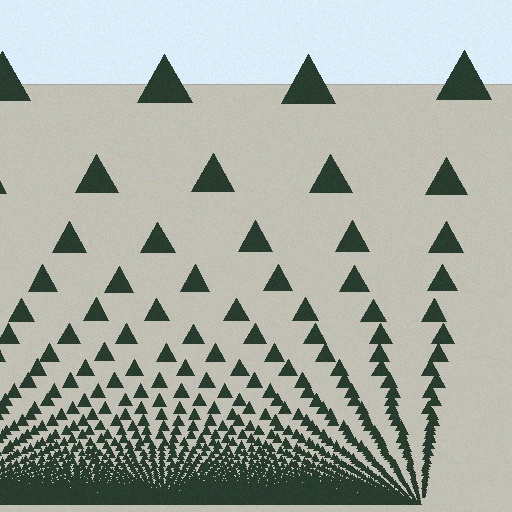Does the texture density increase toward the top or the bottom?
Density increases toward the bottom.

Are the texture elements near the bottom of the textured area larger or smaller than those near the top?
Smaller. The gradient is inverted — elements near the bottom are smaller and denser.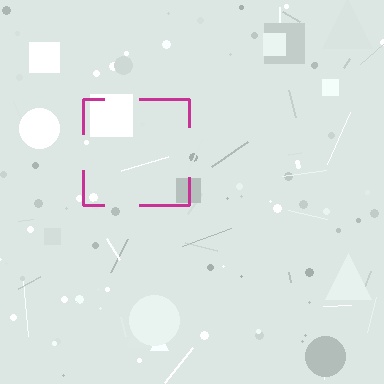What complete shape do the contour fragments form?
The contour fragments form a square.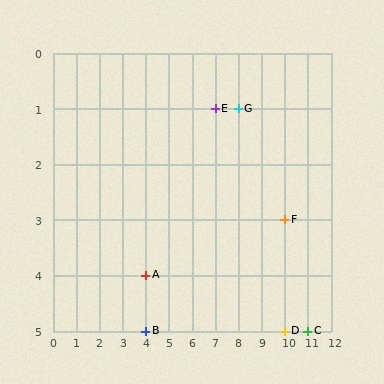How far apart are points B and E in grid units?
Points B and E are 3 columns and 4 rows apart (about 5.0 grid units diagonally).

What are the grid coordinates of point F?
Point F is at grid coordinates (10, 3).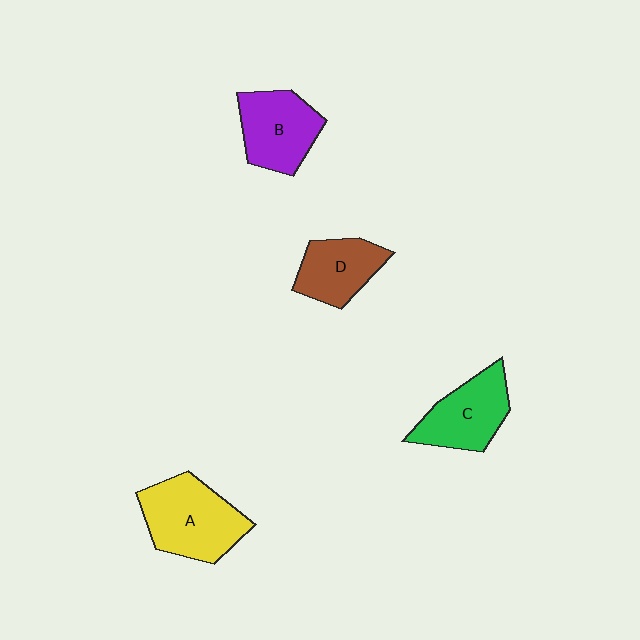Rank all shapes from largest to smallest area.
From largest to smallest: A (yellow), B (purple), C (green), D (brown).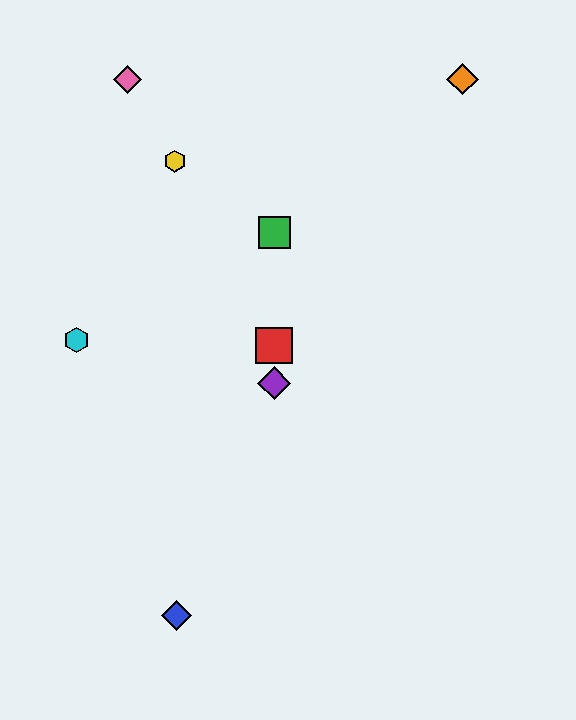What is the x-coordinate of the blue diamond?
The blue diamond is at x≈176.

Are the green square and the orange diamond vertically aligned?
No, the green square is at x≈274 and the orange diamond is at x≈463.